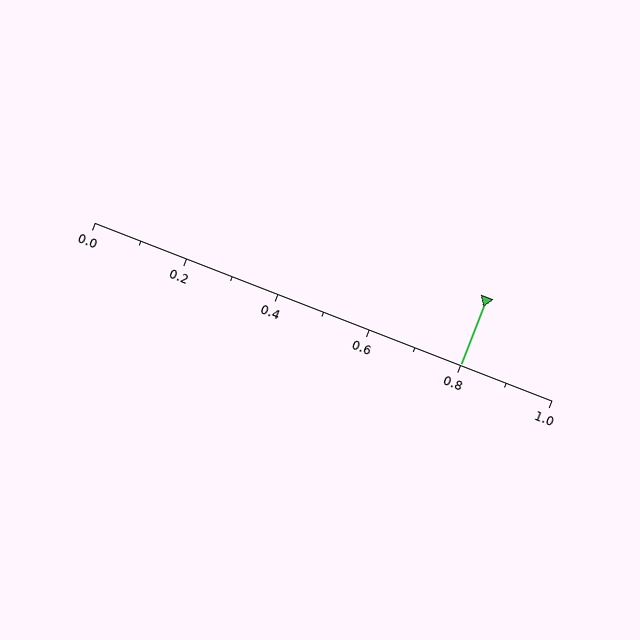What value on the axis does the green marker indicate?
The marker indicates approximately 0.8.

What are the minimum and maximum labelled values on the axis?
The axis runs from 0.0 to 1.0.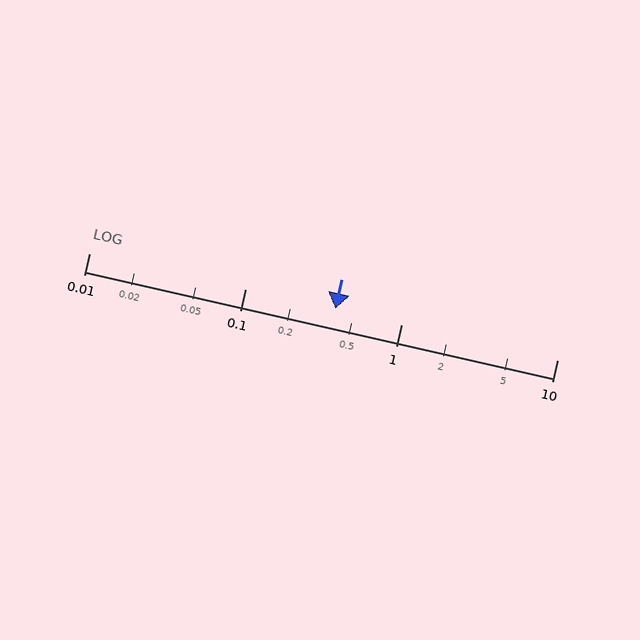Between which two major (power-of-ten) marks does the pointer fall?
The pointer is between 0.1 and 1.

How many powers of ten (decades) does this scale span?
The scale spans 3 decades, from 0.01 to 10.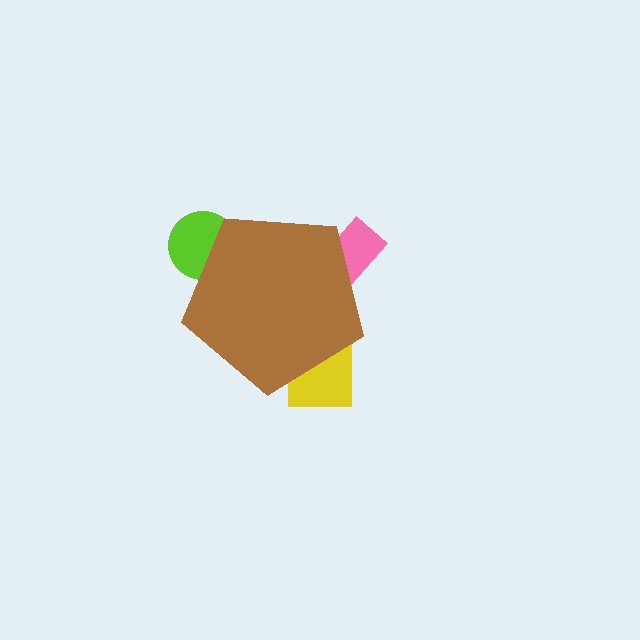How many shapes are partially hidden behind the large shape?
3 shapes are partially hidden.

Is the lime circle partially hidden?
Yes, the lime circle is partially hidden behind the brown pentagon.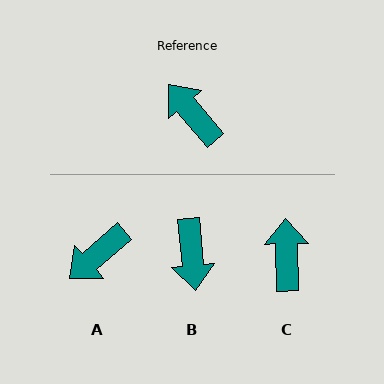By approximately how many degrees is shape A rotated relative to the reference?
Approximately 90 degrees counter-clockwise.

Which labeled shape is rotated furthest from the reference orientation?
B, about 145 degrees away.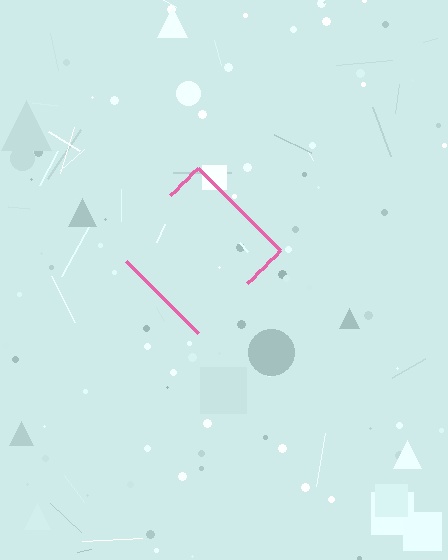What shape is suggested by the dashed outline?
The dashed outline suggests a diamond.